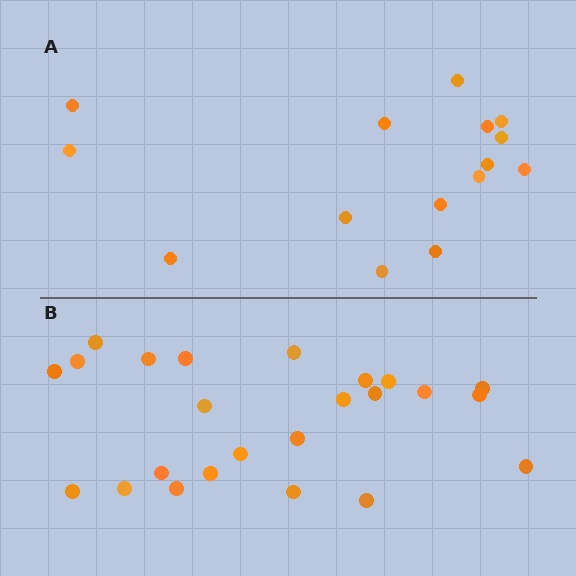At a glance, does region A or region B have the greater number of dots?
Region B (the bottom region) has more dots.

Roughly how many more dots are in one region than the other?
Region B has roughly 8 or so more dots than region A.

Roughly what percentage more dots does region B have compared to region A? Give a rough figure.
About 60% more.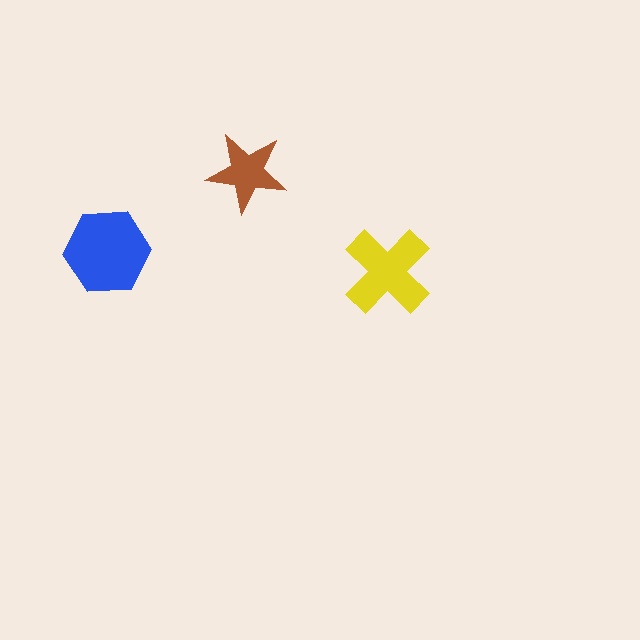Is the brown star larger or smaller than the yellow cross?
Smaller.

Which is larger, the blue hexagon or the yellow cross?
The blue hexagon.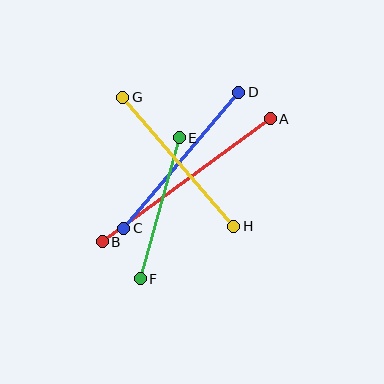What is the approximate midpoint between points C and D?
The midpoint is at approximately (181, 160) pixels.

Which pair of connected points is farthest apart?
Points A and B are farthest apart.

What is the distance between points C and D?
The distance is approximately 178 pixels.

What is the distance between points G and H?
The distance is approximately 170 pixels.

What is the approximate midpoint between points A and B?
The midpoint is at approximately (186, 180) pixels.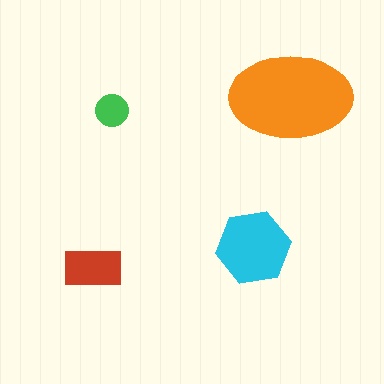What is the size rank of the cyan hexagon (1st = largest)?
2nd.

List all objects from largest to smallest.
The orange ellipse, the cyan hexagon, the red rectangle, the green circle.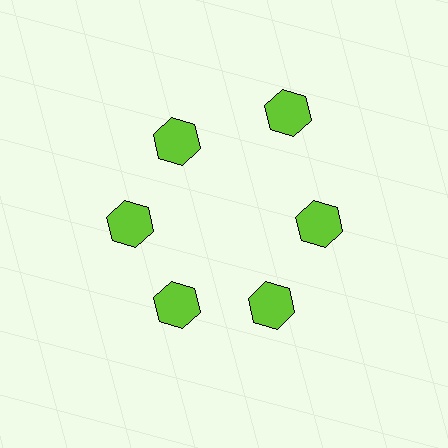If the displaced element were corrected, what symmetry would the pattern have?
It would have 6-fold rotational symmetry — the pattern would map onto itself every 60 degrees.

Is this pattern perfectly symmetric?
No. The 6 lime hexagons are arranged in a ring, but one element near the 1 o'clock position is pushed outward from the center, breaking the 6-fold rotational symmetry.